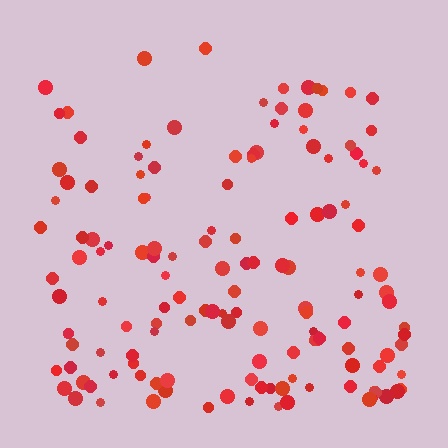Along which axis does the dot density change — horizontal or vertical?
Vertical.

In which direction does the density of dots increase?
From top to bottom, with the bottom side densest.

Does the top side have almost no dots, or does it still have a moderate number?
Still a moderate number, just noticeably fewer than the bottom.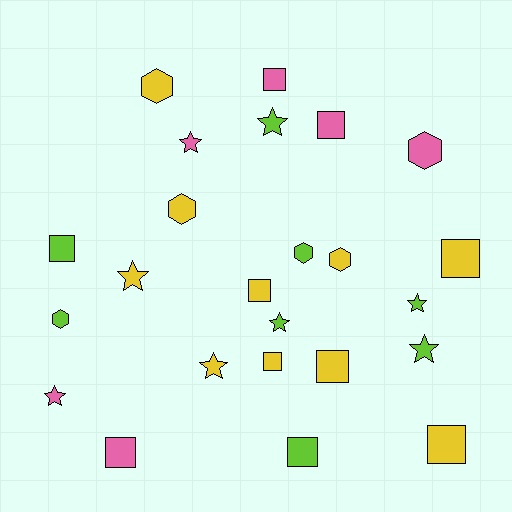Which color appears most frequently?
Yellow, with 10 objects.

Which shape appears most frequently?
Square, with 10 objects.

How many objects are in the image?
There are 24 objects.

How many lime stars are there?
There are 4 lime stars.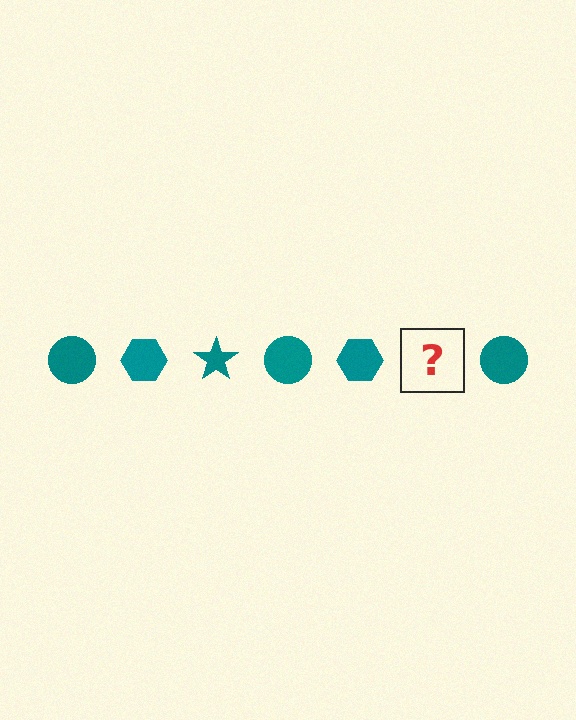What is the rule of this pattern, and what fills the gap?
The rule is that the pattern cycles through circle, hexagon, star shapes in teal. The gap should be filled with a teal star.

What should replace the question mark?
The question mark should be replaced with a teal star.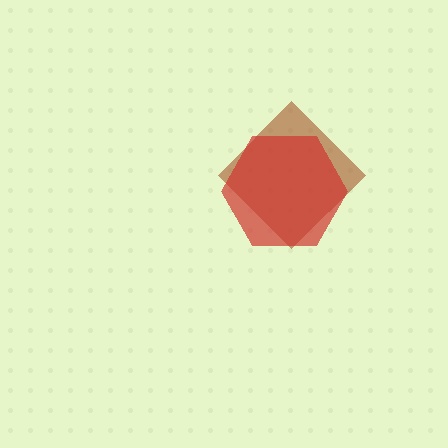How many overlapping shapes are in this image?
There are 2 overlapping shapes in the image.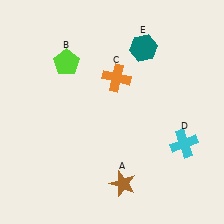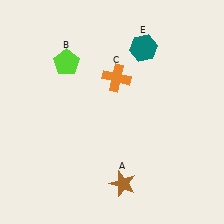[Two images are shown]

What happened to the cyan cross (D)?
The cyan cross (D) was removed in Image 2. It was in the bottom-right area of Image 1.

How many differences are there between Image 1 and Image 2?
There is 1 difference between the two images.